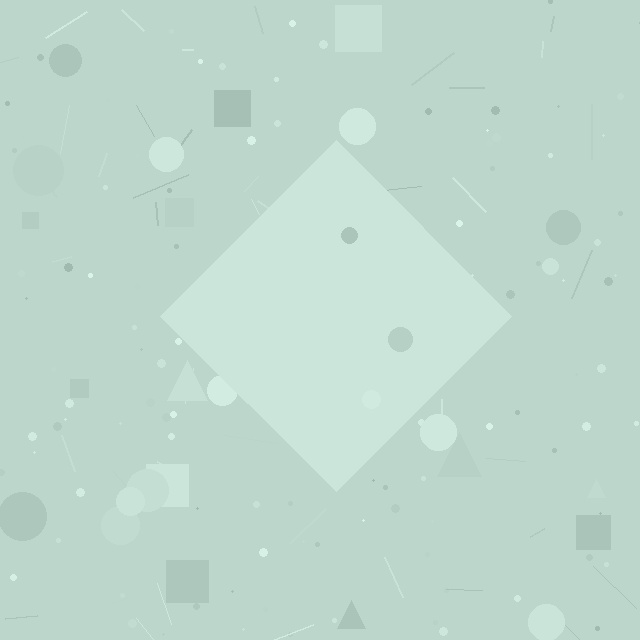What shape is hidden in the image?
A diamond is hidden in the image.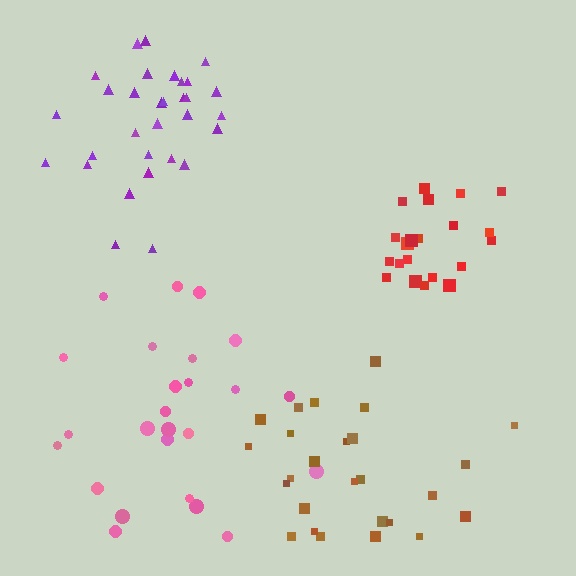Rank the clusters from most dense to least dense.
purple, red, brown, pink.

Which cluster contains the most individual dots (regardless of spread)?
Purple (31).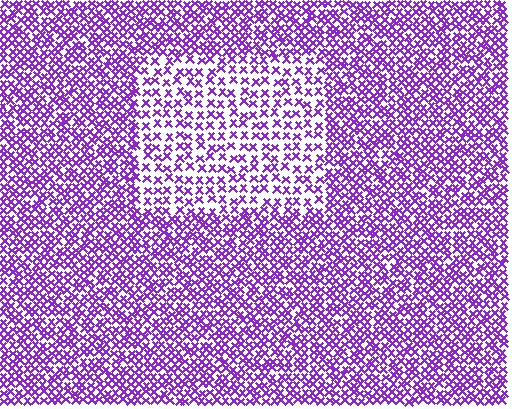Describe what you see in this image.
The image contains small purple elements arranged at two different densities. A rectangle-shaped region is visible where the elements are less densely packed than the surrounding area.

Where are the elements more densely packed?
The elements are more densely packed outside the rectangle boundary.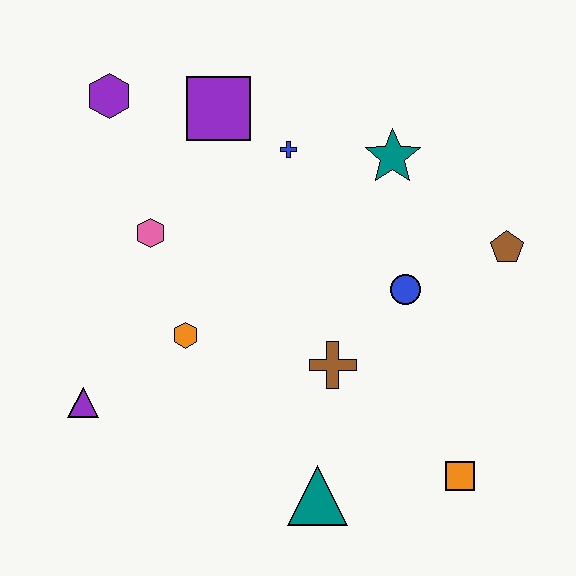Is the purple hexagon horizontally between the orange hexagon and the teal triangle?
No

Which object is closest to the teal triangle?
The brown cross is closest to the teal triangle.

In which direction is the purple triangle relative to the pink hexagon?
The purple triangle is below the pink hexagon.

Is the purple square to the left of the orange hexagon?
No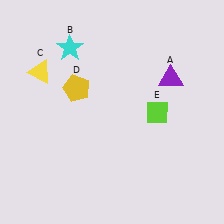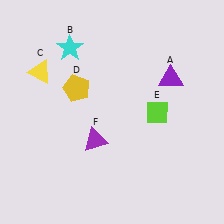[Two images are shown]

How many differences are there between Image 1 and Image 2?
There is 1 difference between the two images.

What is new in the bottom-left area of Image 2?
A purple triangle (F) was added in the bottom-left area of Image 2.